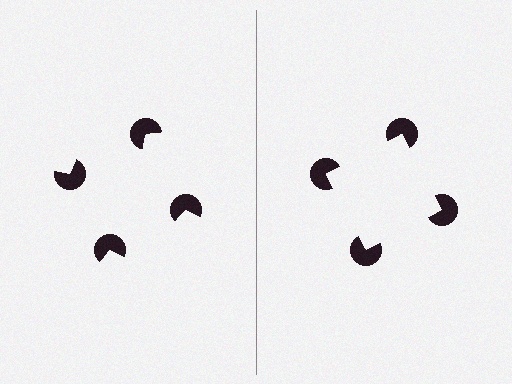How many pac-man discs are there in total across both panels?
8 — 4 on each side.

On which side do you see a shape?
An illusory square appears on the right side. On the left side the wedge cuts are rotated, so no coherent shape forms.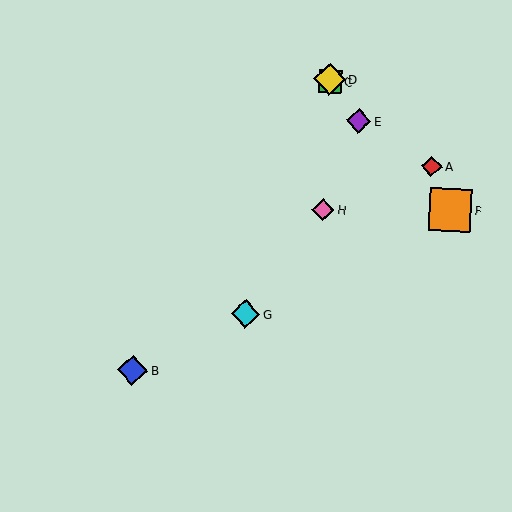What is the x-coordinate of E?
Object E is at x≈359.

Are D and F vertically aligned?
No, D is at x≈330 and F is at x≈450.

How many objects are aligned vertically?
3 objects (C, D, H) are aligned vertically.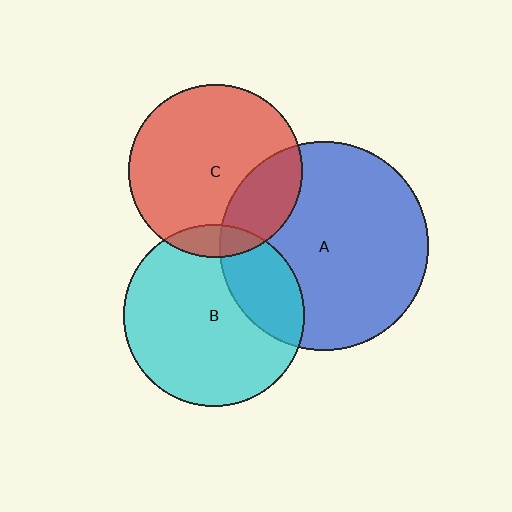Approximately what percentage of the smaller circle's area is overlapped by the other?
Approximately 25%.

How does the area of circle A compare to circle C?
Approximately 1.4 times.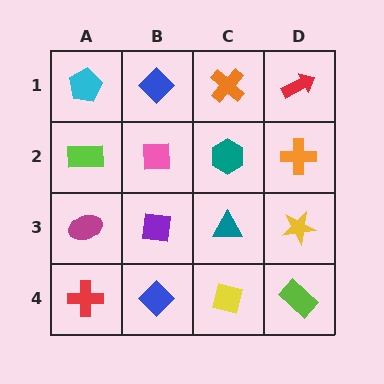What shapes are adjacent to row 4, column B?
A purple square (row 3, column B), a red cross (row 4, column A), a yellow square (row 4, column C).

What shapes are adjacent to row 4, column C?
A teal triangle (row 3, column C), a blue diamond (row 4, column B), a lime rectangle (row 4, column D).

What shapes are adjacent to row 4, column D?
A yellow star (row 3, column D), a yellow square (row 4, column C).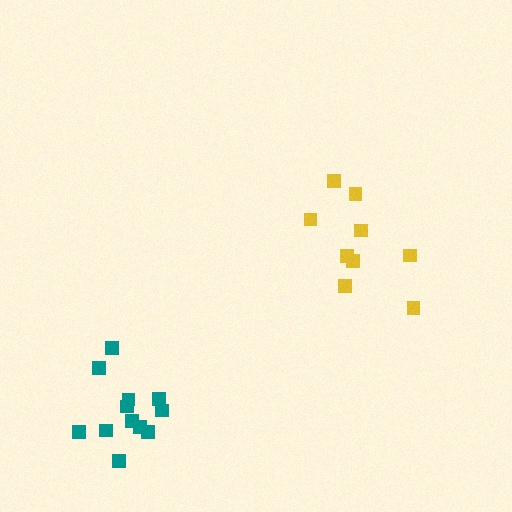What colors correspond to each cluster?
The clusters are colored: yellow, teal.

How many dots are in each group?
Group 1: 9 dots, Group 2: 12 dots (21 total).